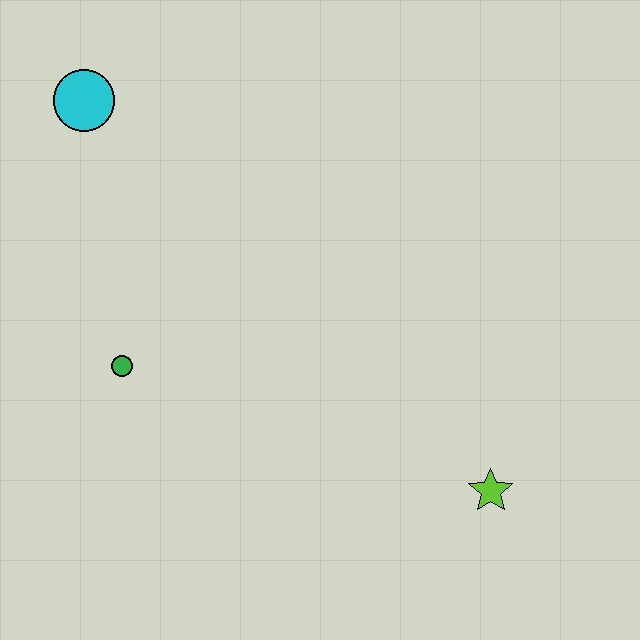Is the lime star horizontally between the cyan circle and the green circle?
No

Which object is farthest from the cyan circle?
The lime star is farthest from the cyan circle.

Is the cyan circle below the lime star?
No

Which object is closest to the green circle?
The cyan circle is closest to the green circle.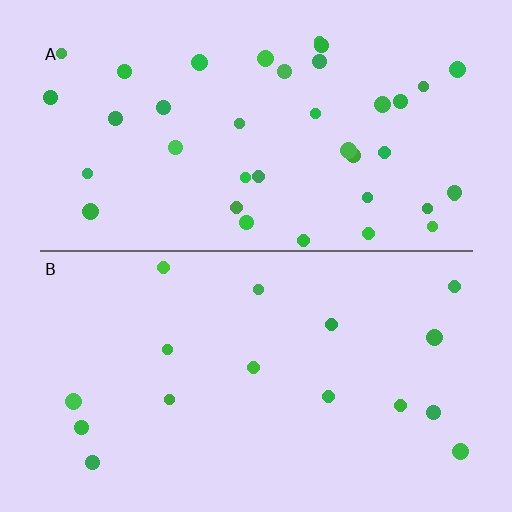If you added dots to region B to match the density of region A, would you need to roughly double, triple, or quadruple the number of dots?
Approximately double.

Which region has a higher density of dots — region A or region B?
A (the top).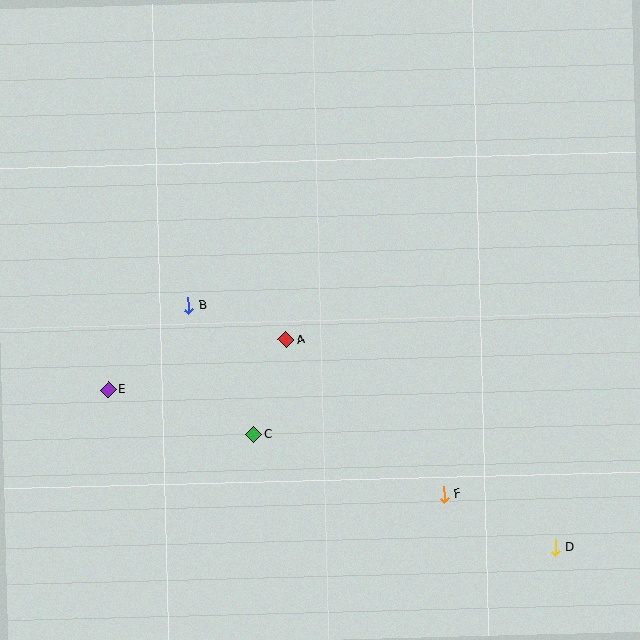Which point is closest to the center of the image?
Point A at (286, 340) is closest to the center.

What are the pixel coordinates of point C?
Point C is at (254, 435).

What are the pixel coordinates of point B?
Point B is at (188, 306).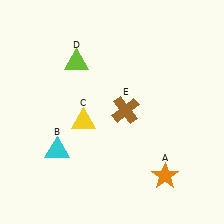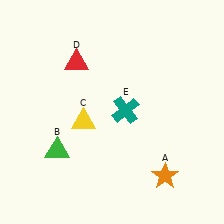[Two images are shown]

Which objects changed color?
B changed from cyan to green. D changed from lime to red. E changed from brown to teal.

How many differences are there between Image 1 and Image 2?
There are 3 differences between the two images.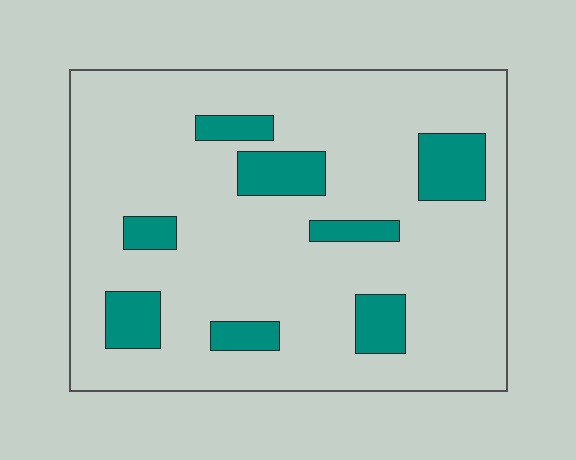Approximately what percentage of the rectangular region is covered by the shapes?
Approximately 15%.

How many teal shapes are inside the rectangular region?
8.